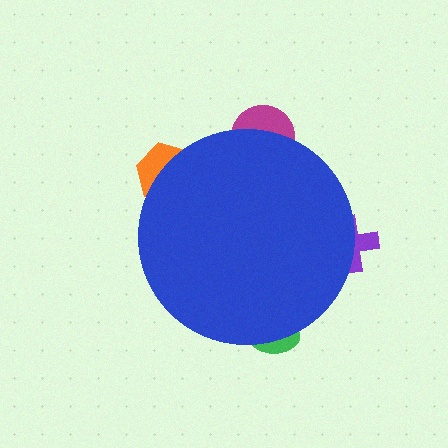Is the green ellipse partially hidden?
Yes, the green ellipse is partially hidden behind the blue circle.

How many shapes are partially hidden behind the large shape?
4 shapes are partially hidden.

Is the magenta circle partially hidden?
Yes, the magenta circle is partially hidden behind the blue circle.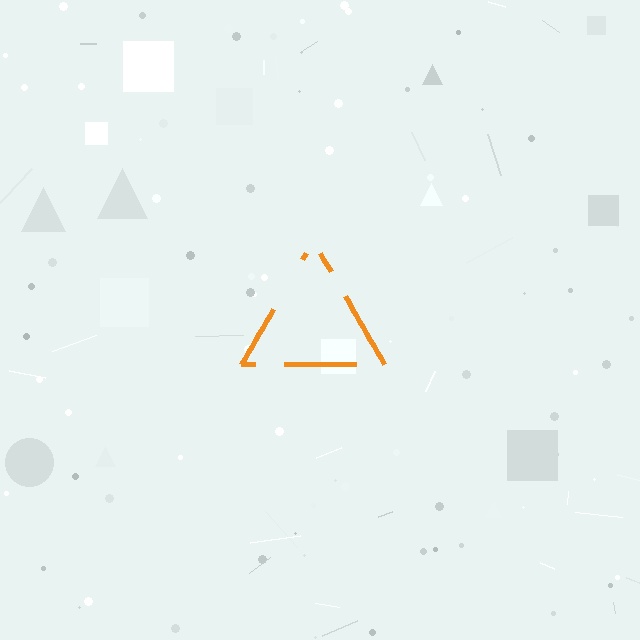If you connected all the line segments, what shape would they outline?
They would outline a triangle.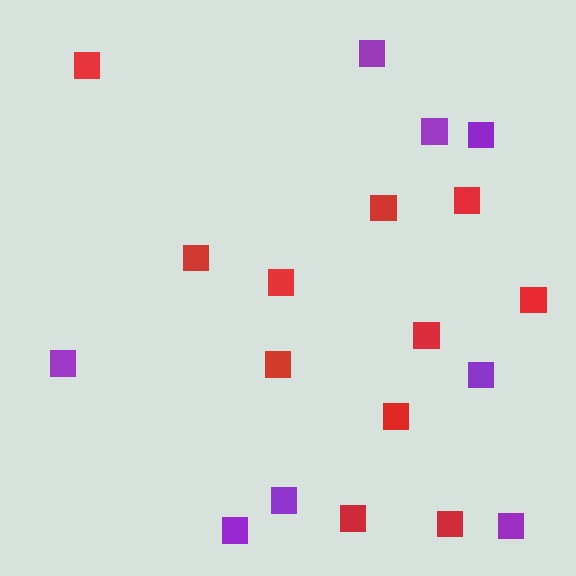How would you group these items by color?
There are 2 groups: one group of red squares (11) and one group of purple squares (8).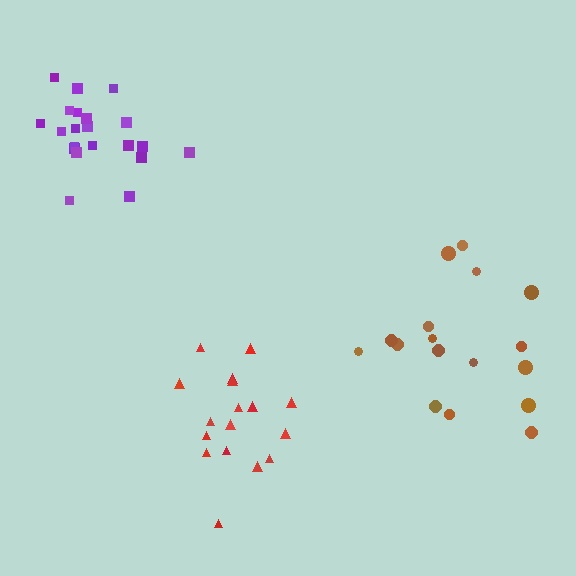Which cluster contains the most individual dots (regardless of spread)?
Purple (21).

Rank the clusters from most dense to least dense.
purple, red, brown.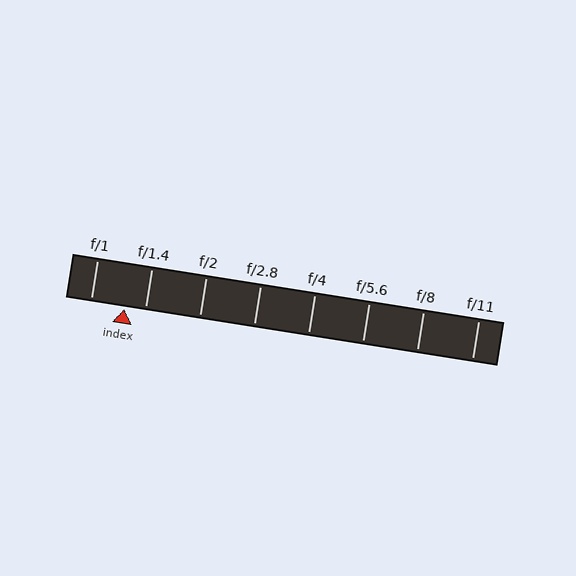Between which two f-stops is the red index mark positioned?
The index mark is between f/1 and f/1.4.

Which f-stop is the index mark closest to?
The index mark is closest to f/1.4.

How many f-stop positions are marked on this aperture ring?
There are 8 f-stop positions marked.